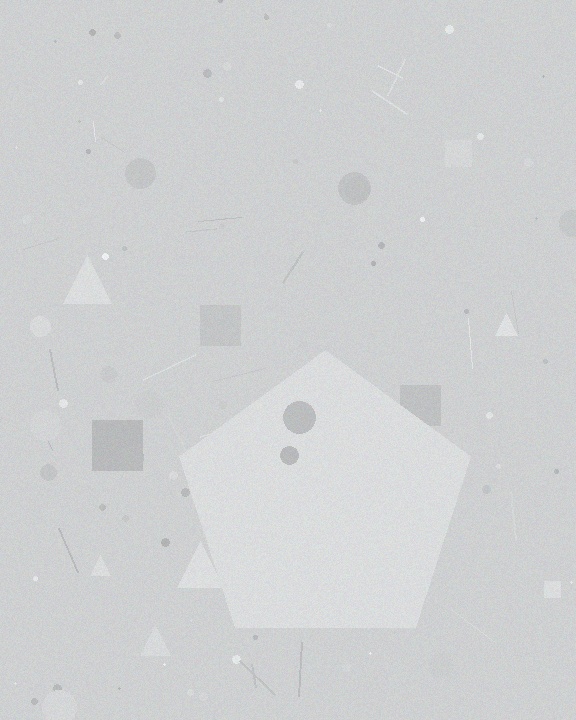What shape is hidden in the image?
A pentagon is hidden in the image.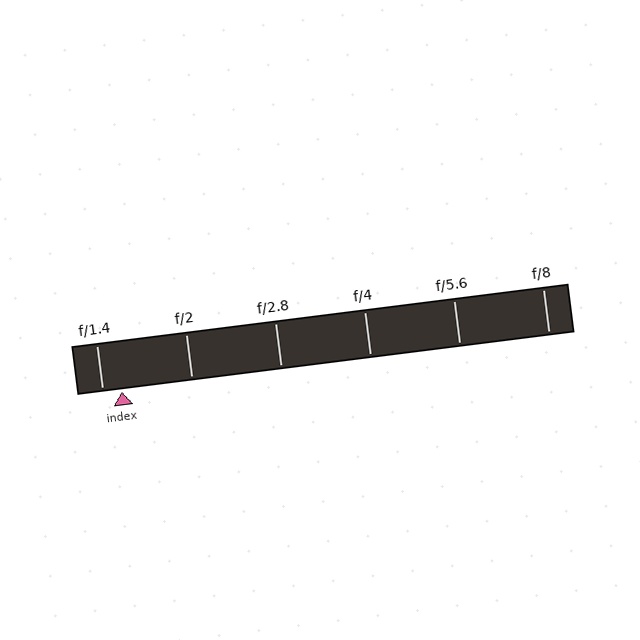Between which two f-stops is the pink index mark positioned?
The index mark is between f/1.4 and f/2.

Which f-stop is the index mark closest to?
The index mark is closest to f/1.4.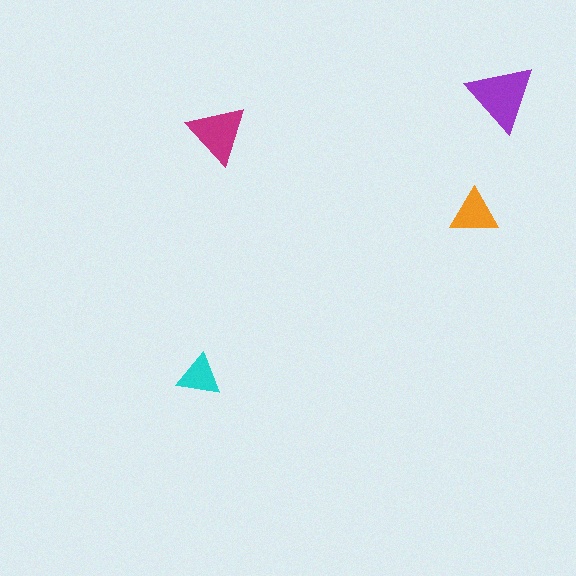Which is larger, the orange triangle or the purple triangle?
The purple one.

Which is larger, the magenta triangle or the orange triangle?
The magenta one.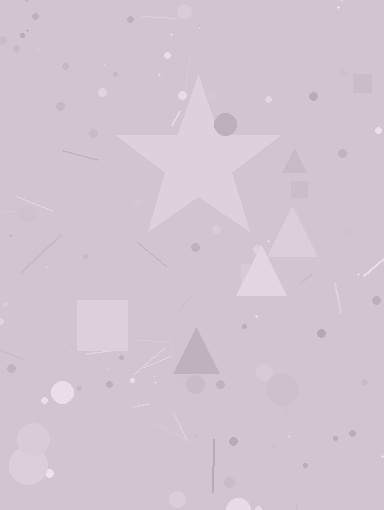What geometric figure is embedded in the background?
A star is embedded in the background.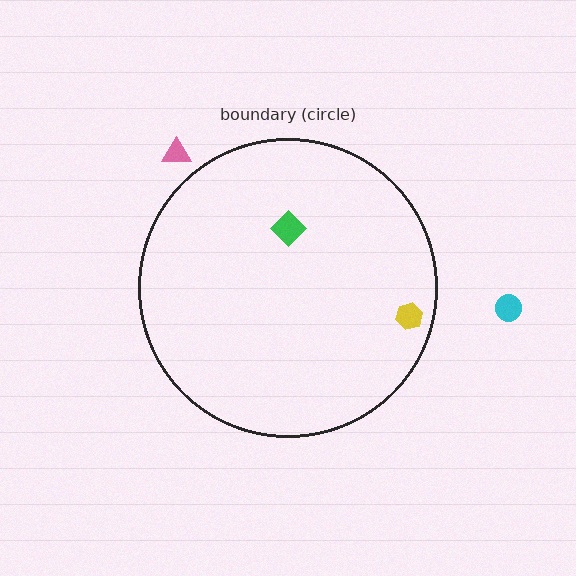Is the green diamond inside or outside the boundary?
Inside.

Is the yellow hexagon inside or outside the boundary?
Inside.